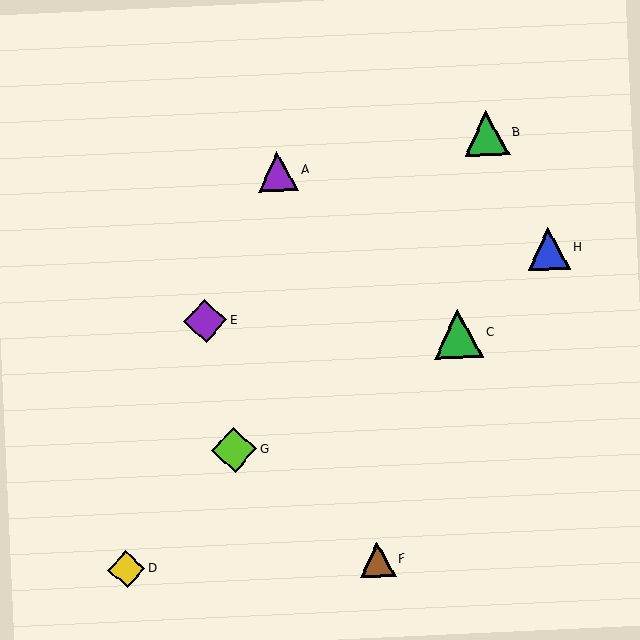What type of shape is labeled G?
Shape G is a lime diamond.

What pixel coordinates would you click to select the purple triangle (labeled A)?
Click at (278, 171) to select the purple triangle A.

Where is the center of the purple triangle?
The center of the purple triangle is at (278, 171).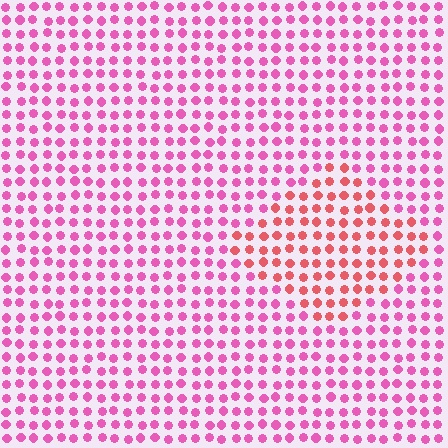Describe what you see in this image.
The image is filled with small pink elements in a uniform arrangement. A diamond-shaped region is visible where the elements are tinted to a slightly different hue, forming a subtle color boundary.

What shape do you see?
I see a diamond.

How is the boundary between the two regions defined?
The boundary is defined purely by a slight shift in hue (about 35 degrees). Spacing, size, and orientation are identical on both sides.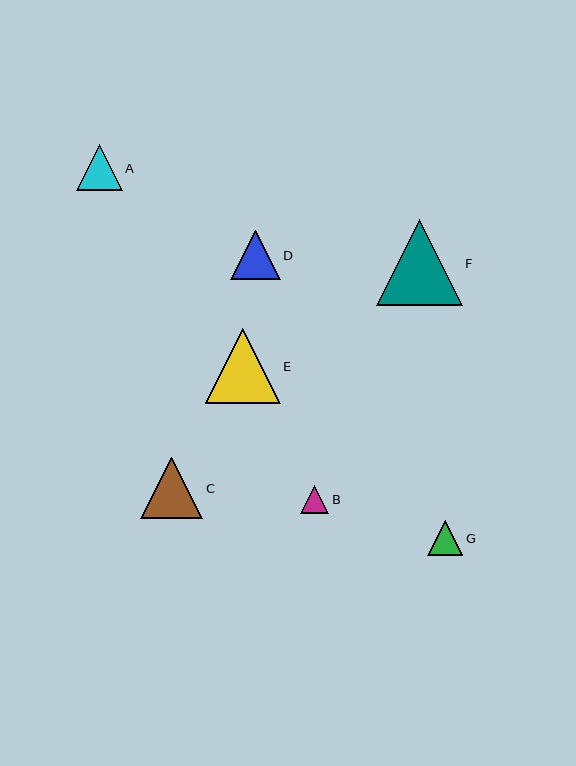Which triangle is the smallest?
Triangle B is the smallest with a size of approximately 28 pixels.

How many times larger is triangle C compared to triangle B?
Triangle C is approximately 2.2 times the size of triangle B.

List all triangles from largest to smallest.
From largest to smallest: F, E, C, D, A, G, B.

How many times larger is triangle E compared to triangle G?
Triangle E is approximately 2.1 times the size of triangle G.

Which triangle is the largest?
Triangle F is the largest with a size of approximately 86 pixels.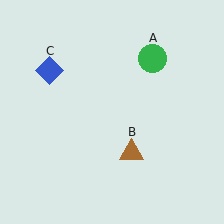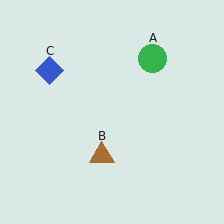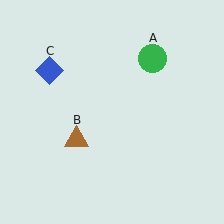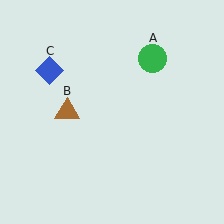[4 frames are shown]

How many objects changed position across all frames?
1 object changed position: brown triangle (object B).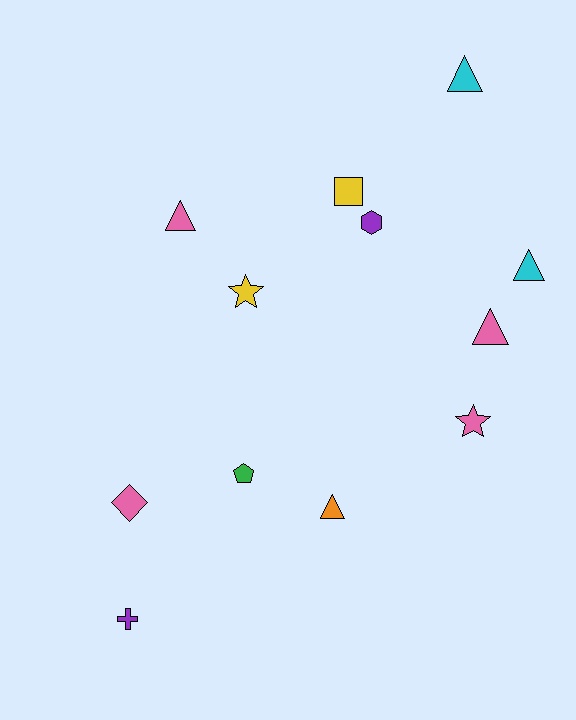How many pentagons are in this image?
There is 1 pentagon.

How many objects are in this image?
There are 12 objects.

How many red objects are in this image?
There are no red objects.